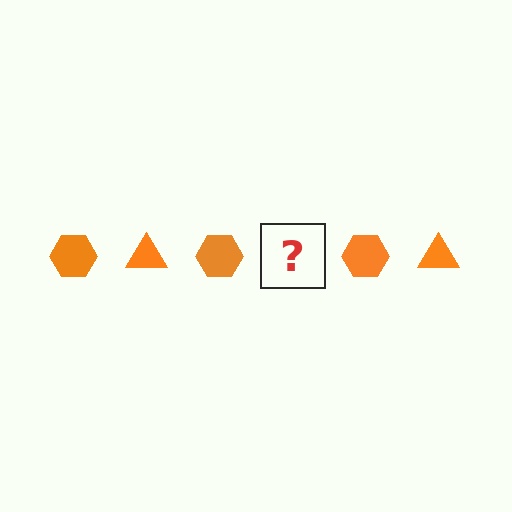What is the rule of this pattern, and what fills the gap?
The rule is that the pattern cycles through hexagon, triangle shapes in orange. The gap should be filled with an orange triangle.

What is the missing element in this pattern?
The missing element is an orange triangle.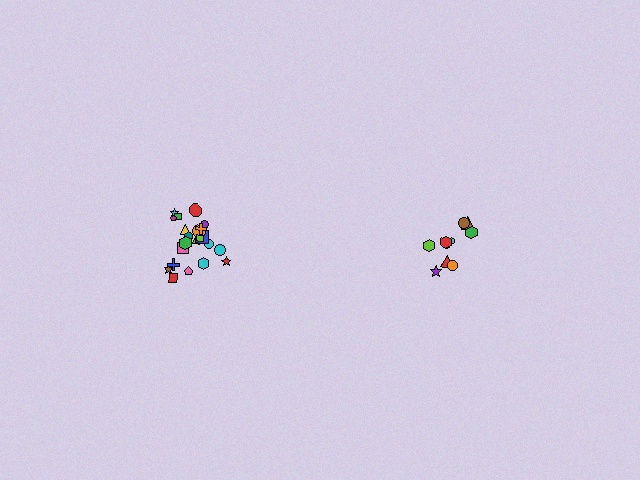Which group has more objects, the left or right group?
The left group.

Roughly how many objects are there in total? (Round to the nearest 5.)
Roughly 30 objects in total.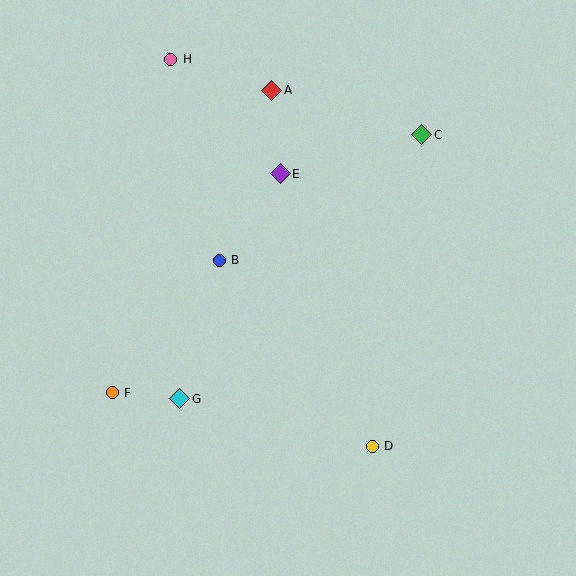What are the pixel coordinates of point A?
Point A is at (272, 90).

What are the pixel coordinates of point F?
Point F is at (112, 393).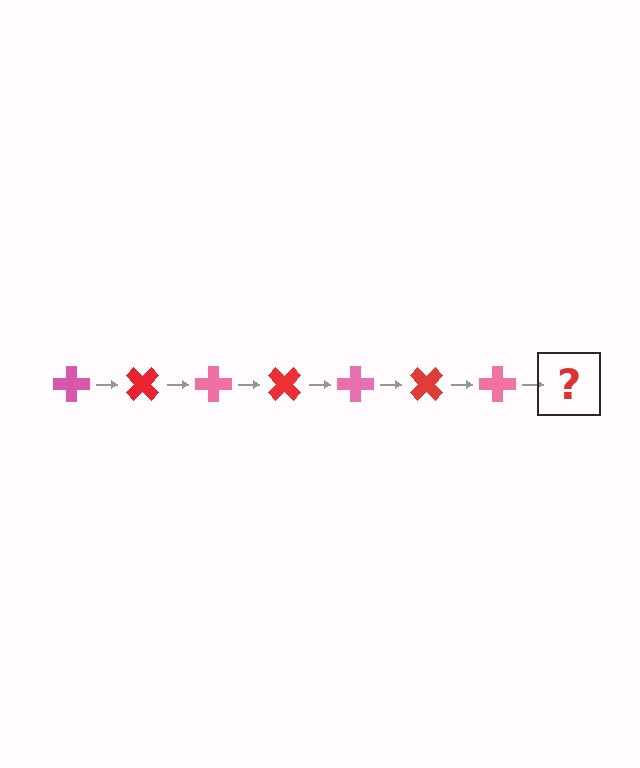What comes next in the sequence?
The next element should be a red cross, rotated 315 degrees from the start.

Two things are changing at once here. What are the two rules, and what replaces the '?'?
The two rules are that it rotates 45 degrees each step and the color cycles through pink and red. The '?' should be a red cross, rotated 315 degrees from the start.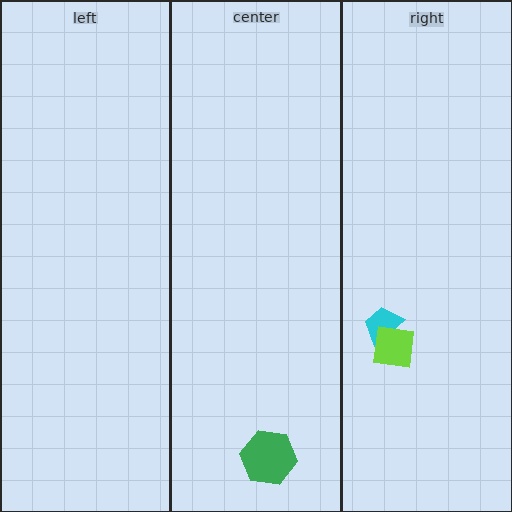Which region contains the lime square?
The right region.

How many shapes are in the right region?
2.